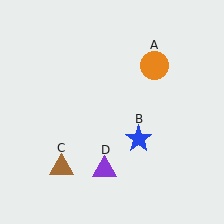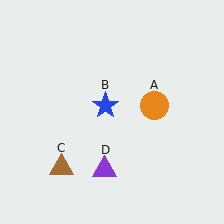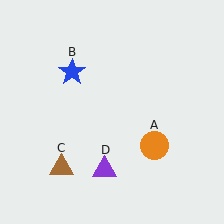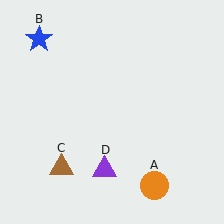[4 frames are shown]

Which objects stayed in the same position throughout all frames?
Brown triangle (object C) and purple triangle (object D) remained stationary.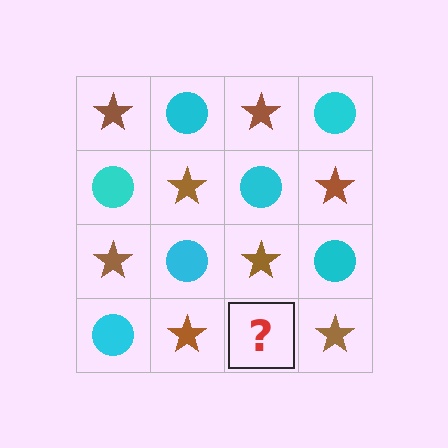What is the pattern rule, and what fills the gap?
The rule is that it alternates brown star and cyan circle in a checkerboard pattern. The gap should be filled with a cyan circle.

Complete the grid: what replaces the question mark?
The question mark should be replaced with a cyan circle.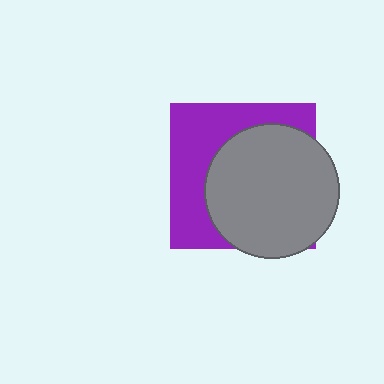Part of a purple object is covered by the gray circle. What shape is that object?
It is a square.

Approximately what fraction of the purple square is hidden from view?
Roughly 58% of the purple square is hidden behind the gray circle.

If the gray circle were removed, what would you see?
You would see the complete purple square.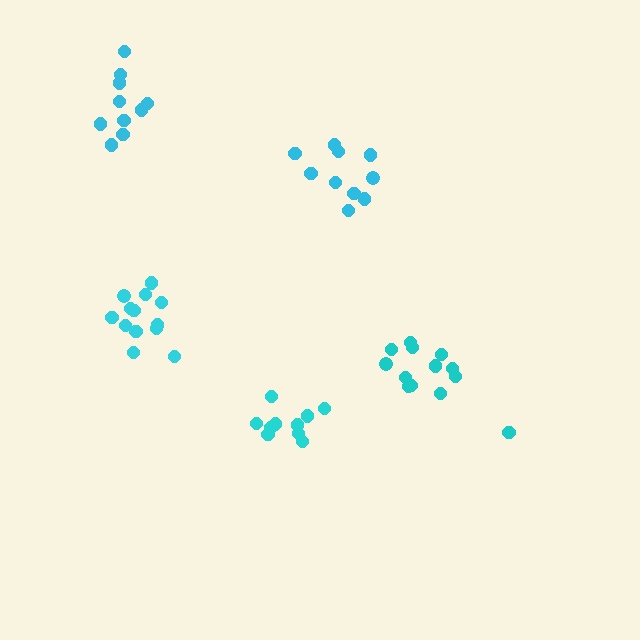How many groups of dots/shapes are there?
There are 5 groups.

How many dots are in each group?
Group 1: 13 dots, Group 2: 10 dots, Group 3: 13 dots, Group 4: 10 dots, Group 5: 11 dots (57 total).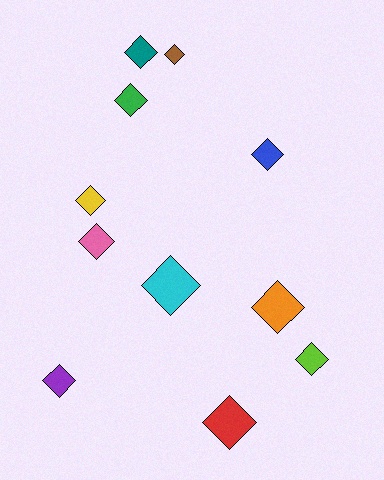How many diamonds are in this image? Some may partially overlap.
There are 11 diamonds.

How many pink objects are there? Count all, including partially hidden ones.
There is 1 pink object.